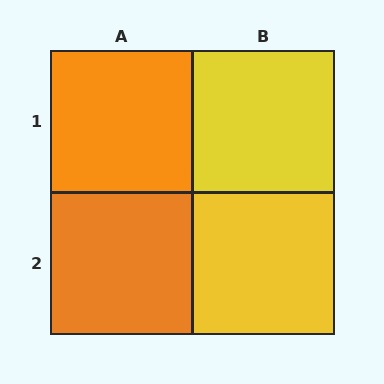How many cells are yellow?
2 cells are yellow.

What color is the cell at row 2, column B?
Yellow.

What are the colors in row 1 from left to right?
Orange, yellow.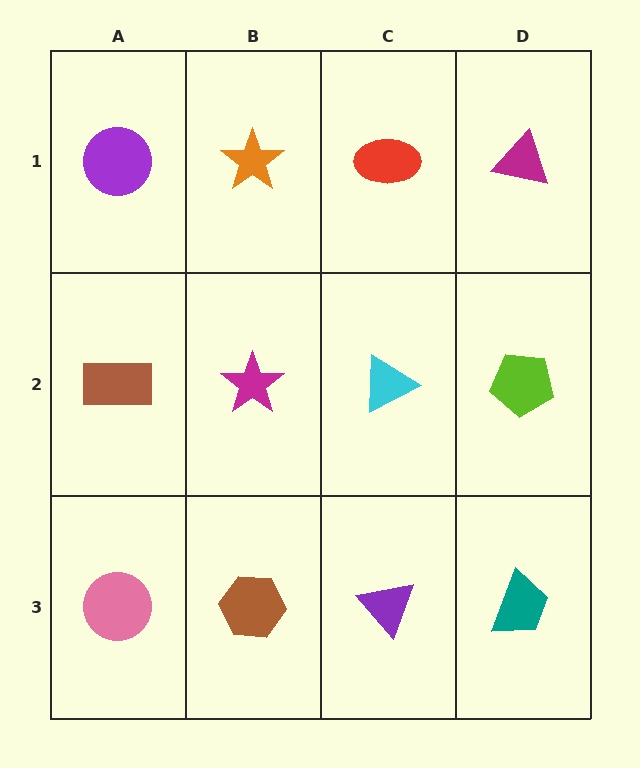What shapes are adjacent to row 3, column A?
A brown rectangle (row 2, column A), a brown hexagon (row 3, column B).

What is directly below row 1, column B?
A magenta star.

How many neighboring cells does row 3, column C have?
3.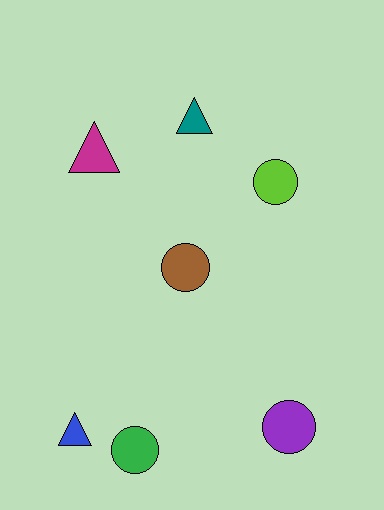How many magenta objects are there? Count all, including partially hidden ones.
There is 1 magenta object.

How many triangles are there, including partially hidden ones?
There are 3 triangles.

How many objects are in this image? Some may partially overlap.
There are 7 objects.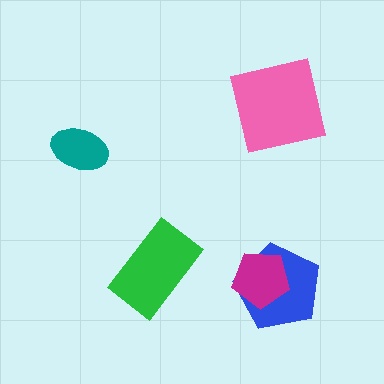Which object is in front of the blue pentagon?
The magenta pentagon is in front of the blue pentagon.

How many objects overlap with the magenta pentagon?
1 object overlaps with the magenta pentagon.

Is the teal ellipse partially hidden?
No, no other shape covers it.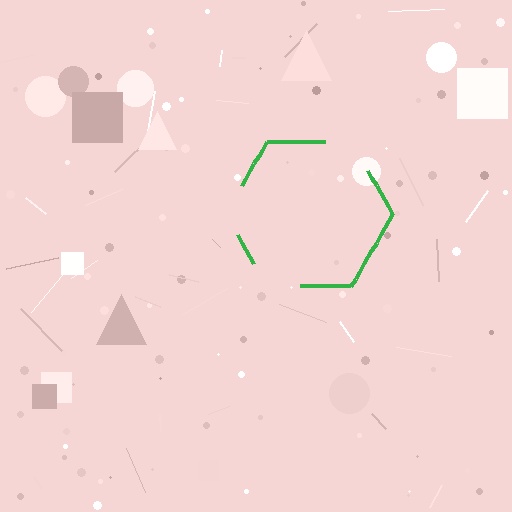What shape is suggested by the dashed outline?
The dashed outline suggests a hexagon.